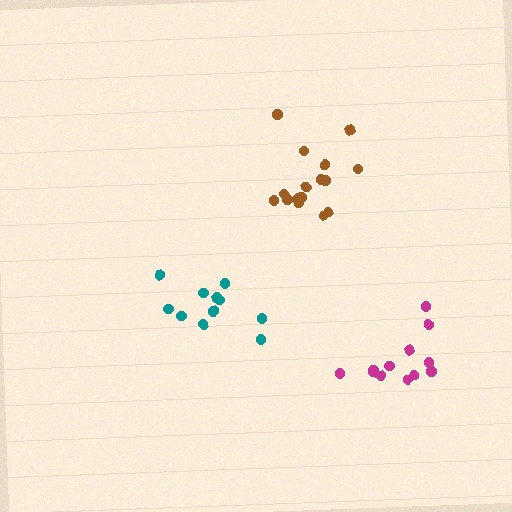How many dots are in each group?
Group 1: 11 dots, Group 2: 16 dots, Group 3: 12 dots (39 total).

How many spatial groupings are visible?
There are 3 spatial groupings.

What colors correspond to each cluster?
The clusters are colored: teal, brown, magenta.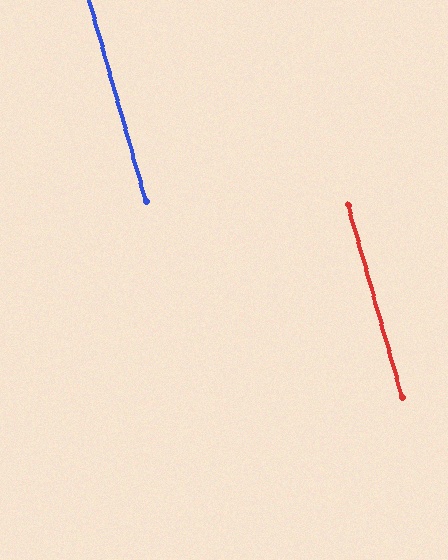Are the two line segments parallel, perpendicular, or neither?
Parallel — their directions differ by only 0.3°.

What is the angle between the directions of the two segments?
Approximately 0 degrees.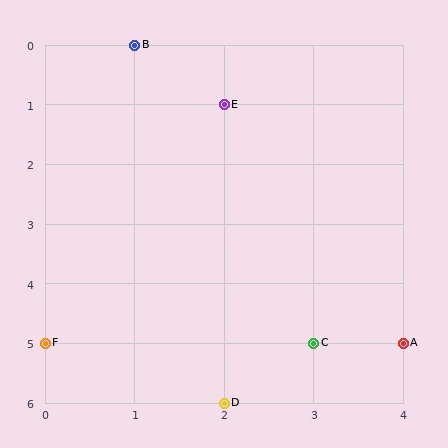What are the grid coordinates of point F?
Point F is at grid coordinates (0, 5).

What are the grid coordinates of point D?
Point D is at grid coordinates (2, 6).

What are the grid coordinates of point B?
Point B is at grid coordinates (1, 0).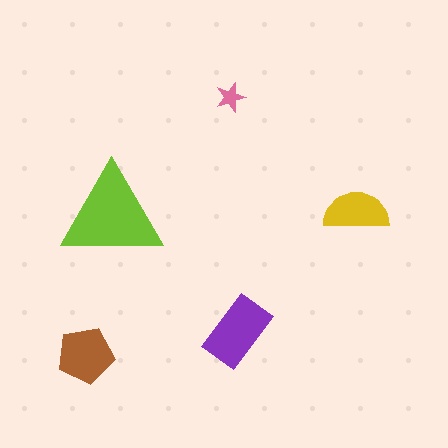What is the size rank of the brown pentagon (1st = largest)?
3rd.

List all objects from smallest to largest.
The pink star, the yellow semicircle, the brown pentagon, the purple rectangle, the lime triangle.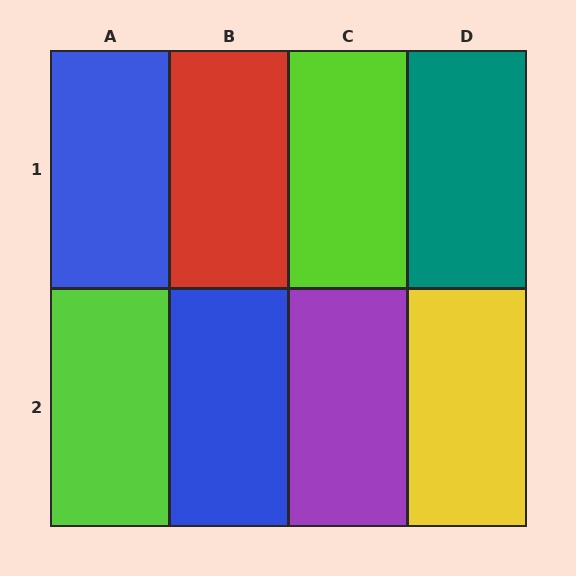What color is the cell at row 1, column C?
Lime.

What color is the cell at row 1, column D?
Teal.